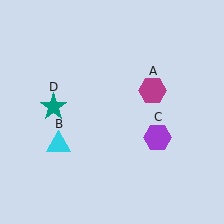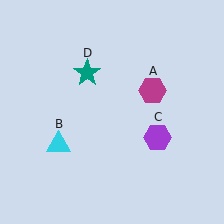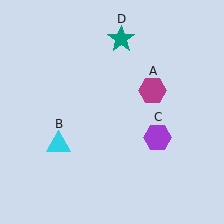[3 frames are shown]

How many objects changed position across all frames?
1 object changed position: teal star (object D).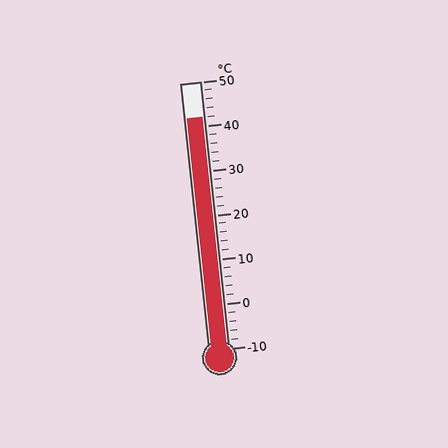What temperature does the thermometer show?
The thermometer shows approximately 42°C.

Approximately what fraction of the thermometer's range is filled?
The thermometer is filled to approximately 85% of its range.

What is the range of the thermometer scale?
The thermometer scale ranges from -10°C to 50°C.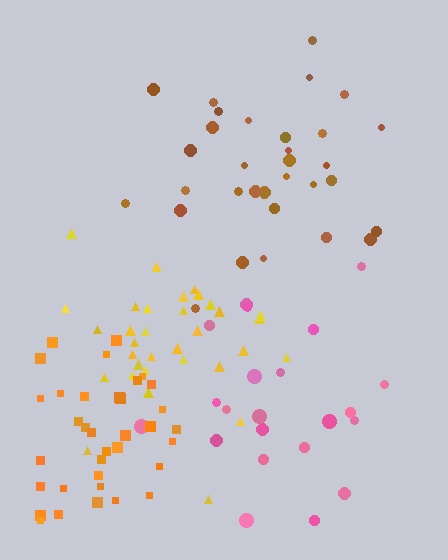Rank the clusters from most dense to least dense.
orange, yellow, brown, pink.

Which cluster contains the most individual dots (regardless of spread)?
Orange (35).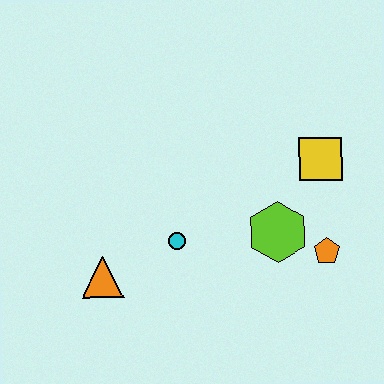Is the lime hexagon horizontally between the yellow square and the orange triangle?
Yes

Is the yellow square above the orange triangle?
Yes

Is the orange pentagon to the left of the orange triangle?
No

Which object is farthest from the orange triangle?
The yellow square is farthest from the orange triangle.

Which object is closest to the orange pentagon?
The lime hexagon is closest to the orange pentagon.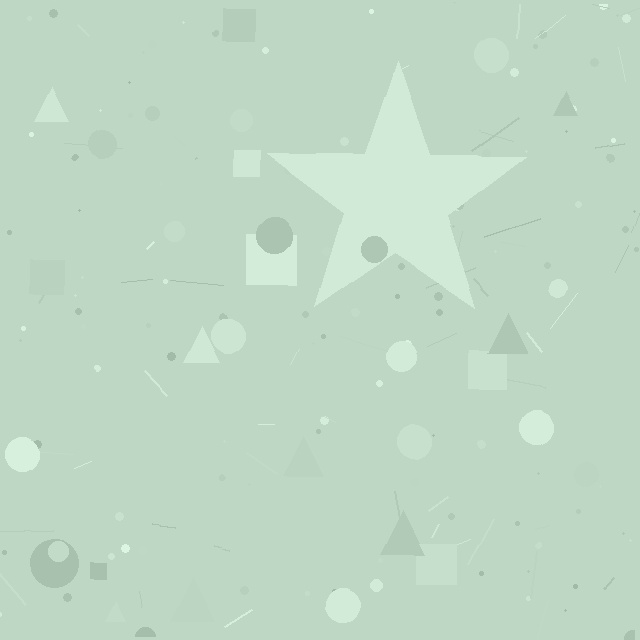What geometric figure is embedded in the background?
A star is embedded in the background.